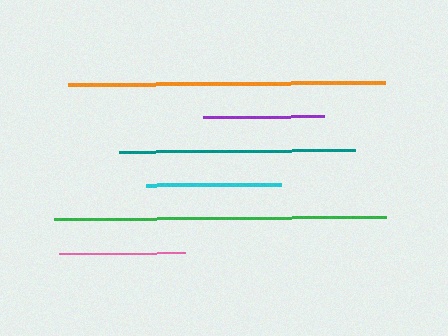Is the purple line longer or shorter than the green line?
The green line is longer than the purple line.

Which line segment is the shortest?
The purple line is the shortest at approximately 121 pixels.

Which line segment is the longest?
The green line is the longest at approximately 332 pixels.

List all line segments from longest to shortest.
From longest to shortest: green, orange, teal, cyan, pink, purple.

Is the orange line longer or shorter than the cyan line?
The orange line is longer than the cyan line.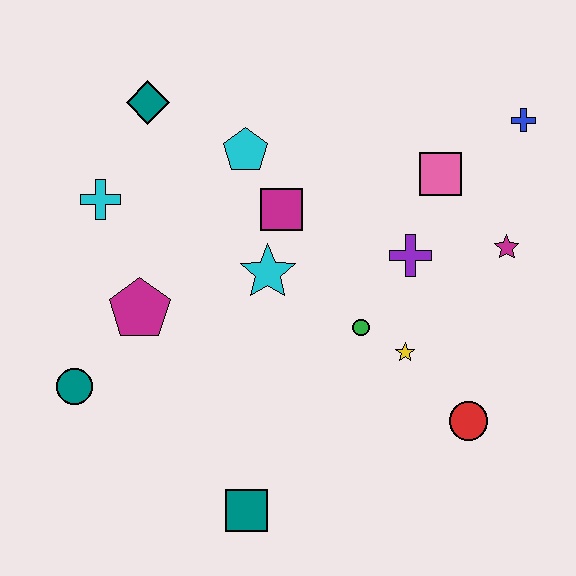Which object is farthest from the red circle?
The teal diamond is farthest from the red circle.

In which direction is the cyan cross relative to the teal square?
The cyan cross is above the teal square.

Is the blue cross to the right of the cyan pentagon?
Yes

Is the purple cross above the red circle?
Yes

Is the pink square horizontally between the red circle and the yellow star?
Yes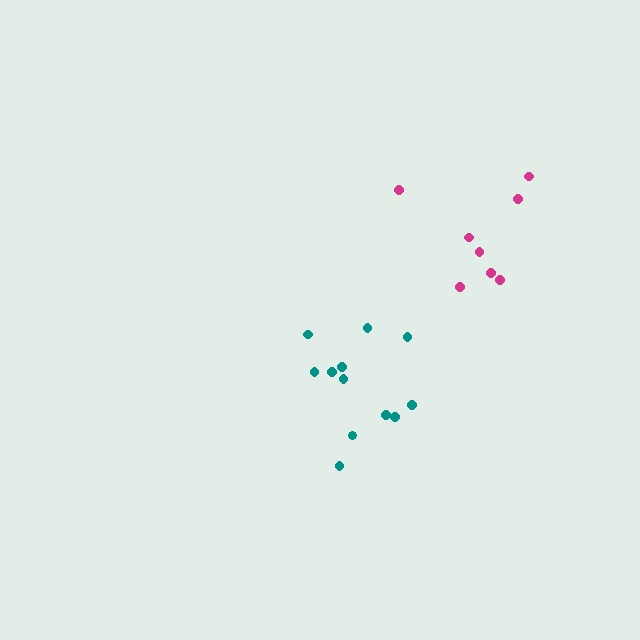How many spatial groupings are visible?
There are 2 spatial groupings.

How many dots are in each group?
Group 1: 8 dots, Group 2: 12 dots (20 total).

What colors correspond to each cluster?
The clusters are colored: magenta, teal.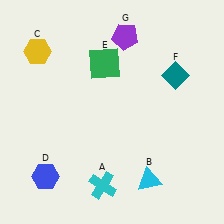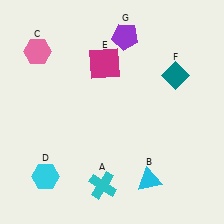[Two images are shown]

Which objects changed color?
C changed from yellow to pink. D changed from blue to cyan. E changed from green to magenta.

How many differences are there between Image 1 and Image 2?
There are 3 differences between the two images.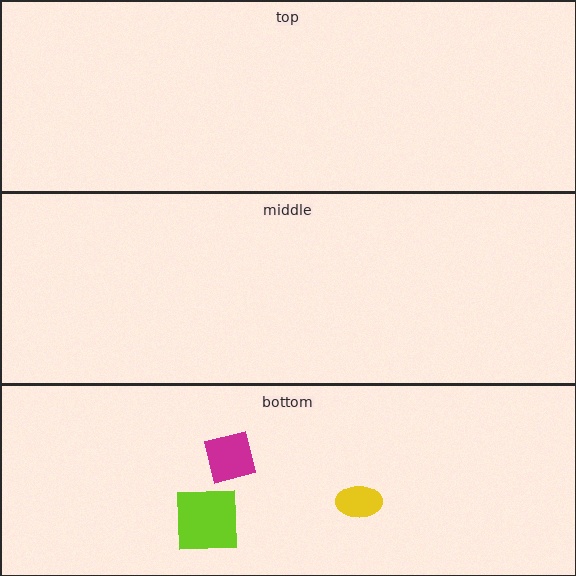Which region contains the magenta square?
The bottom region.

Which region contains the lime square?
The bottom region.